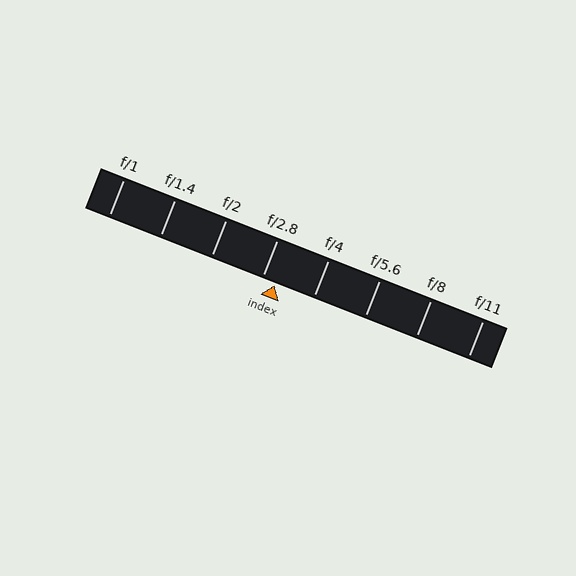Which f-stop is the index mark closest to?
The index mark is closest to f/2.8.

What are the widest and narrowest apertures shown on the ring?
The widest aperture shown is f/1 and the narrowest is f/11.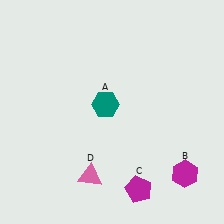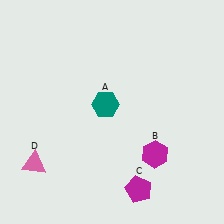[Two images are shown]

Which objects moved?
The objects that moved are: the magenta hexagon (B), the pink triangle (D).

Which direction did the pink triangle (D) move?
The pink triangle (D) moved left.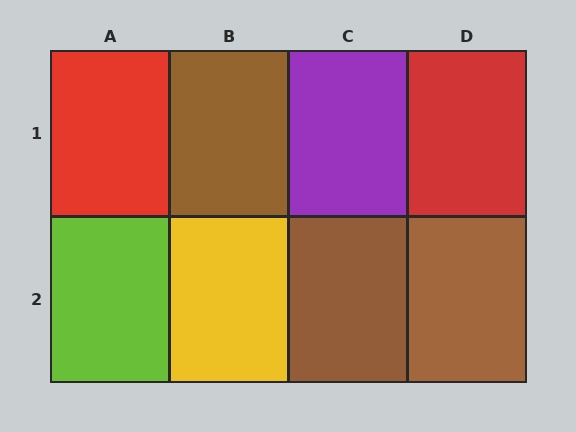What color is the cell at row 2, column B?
Yellow.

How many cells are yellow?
1 cell is yellow.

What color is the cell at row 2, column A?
Lime.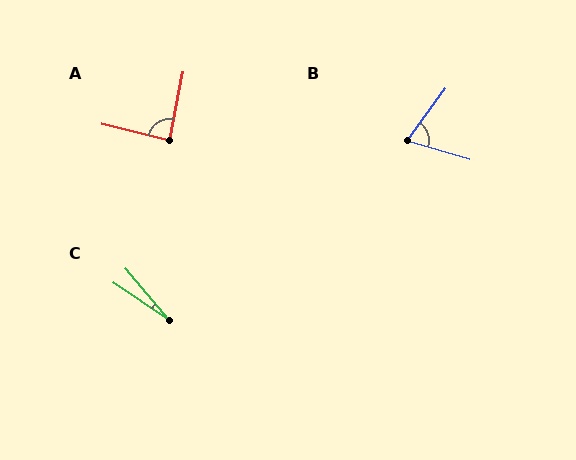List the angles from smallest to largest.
C (16°), B (70°), A (88°).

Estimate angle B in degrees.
Approximately 70 degrees.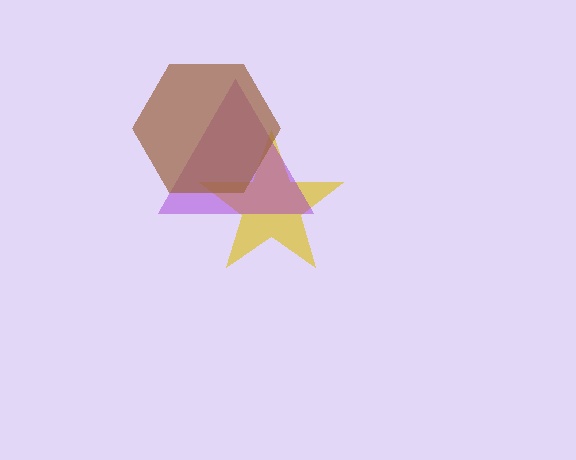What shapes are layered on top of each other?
The layered shapes are: a yellow star, a purple triangle, a brown hexagon.